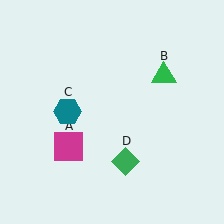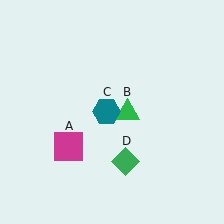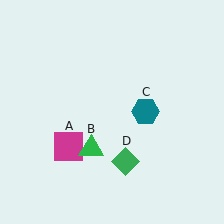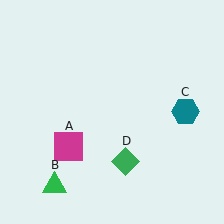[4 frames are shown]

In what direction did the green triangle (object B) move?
The green triangle (object B) moved down and to the left.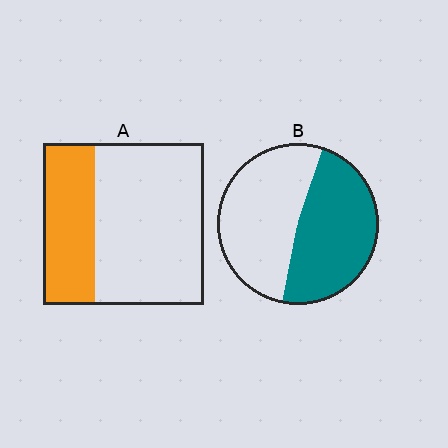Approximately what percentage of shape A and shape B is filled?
A is approximately 30% and B is approximately 50%.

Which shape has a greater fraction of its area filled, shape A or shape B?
Shape B.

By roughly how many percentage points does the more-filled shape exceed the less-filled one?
By roughly 15 percentage points (B over A).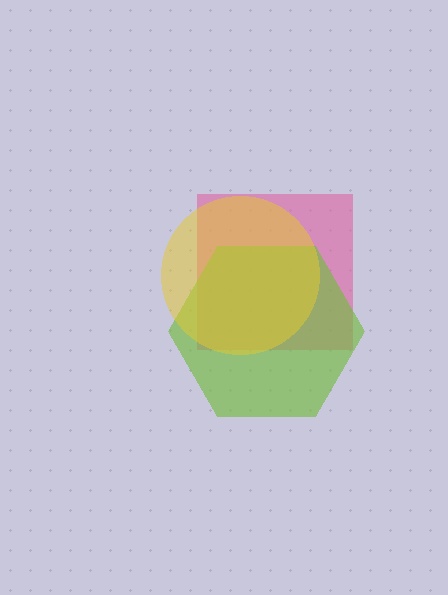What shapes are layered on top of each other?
The layered shapes are: a pink square, a lime hexagon, a yellow circle.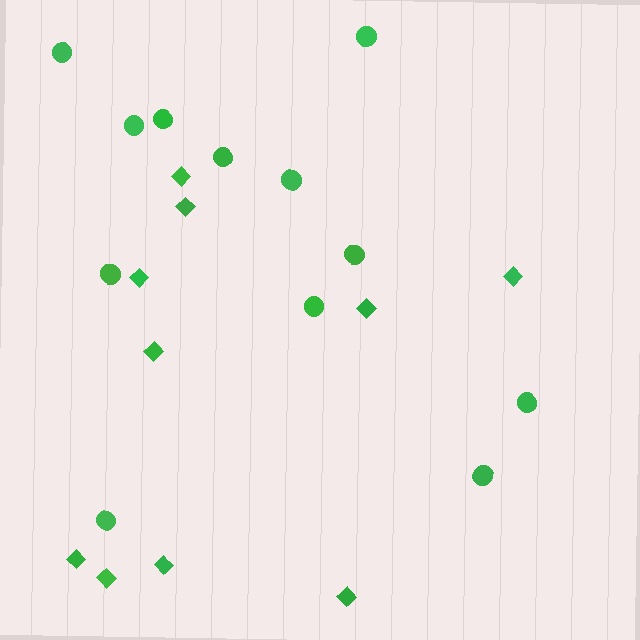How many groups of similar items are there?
There are 2 groups: one group of circles (12) and one group of diamonds (10).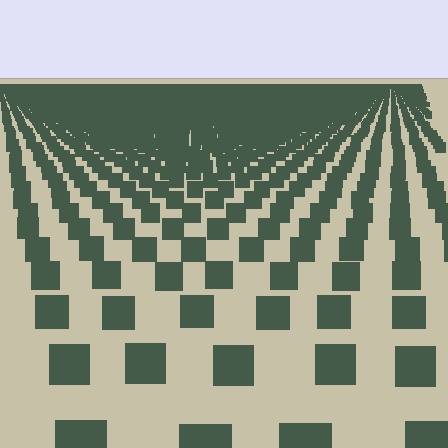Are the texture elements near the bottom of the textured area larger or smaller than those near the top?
Larger. Near the bottom, elements are closer to the viewer and appear at a bigger on-screen size.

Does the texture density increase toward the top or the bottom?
Density increases toward the top.